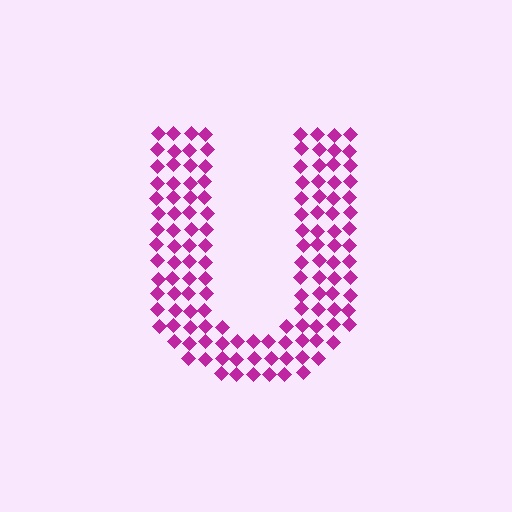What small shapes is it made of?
It is made of small diamonds.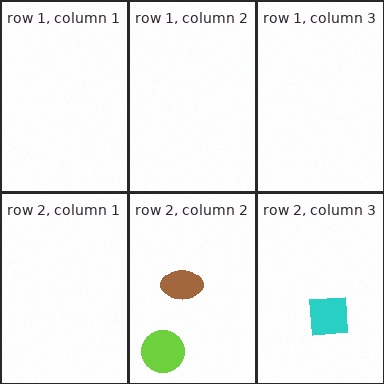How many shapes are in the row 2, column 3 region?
1.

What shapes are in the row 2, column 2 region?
The lime circle, the brown ellipse.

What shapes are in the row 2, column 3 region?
The cyan square.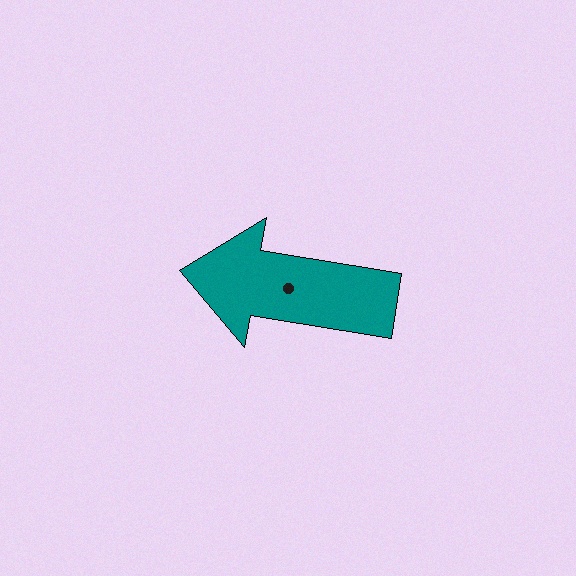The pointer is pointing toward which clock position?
Roughly 9 o'clock.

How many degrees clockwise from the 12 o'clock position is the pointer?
Approximately 279 degrees.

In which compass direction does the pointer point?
West.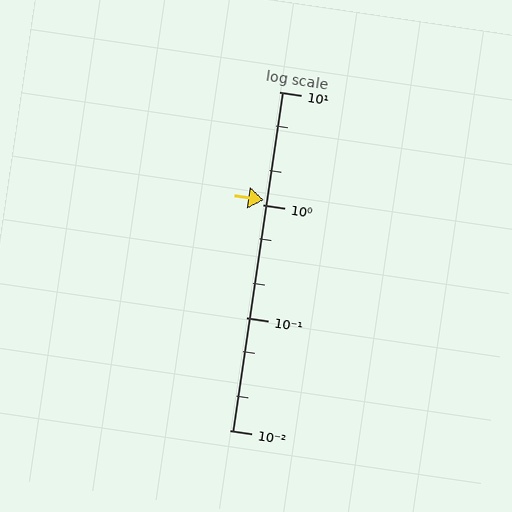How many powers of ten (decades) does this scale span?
The scale spans 3 decades, from 0.01 to 10.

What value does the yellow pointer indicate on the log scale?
The pointer indicates approximately 1.1.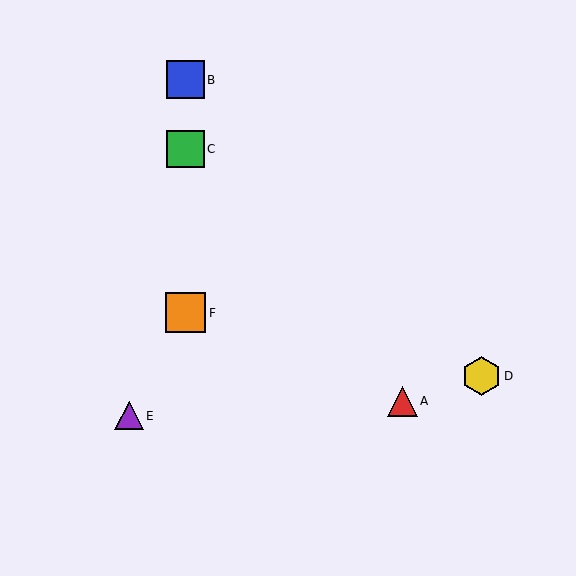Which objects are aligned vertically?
Objects B, C, F are aligned vertically.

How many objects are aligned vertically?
3 objects (B, C, F) are aligned vertically.